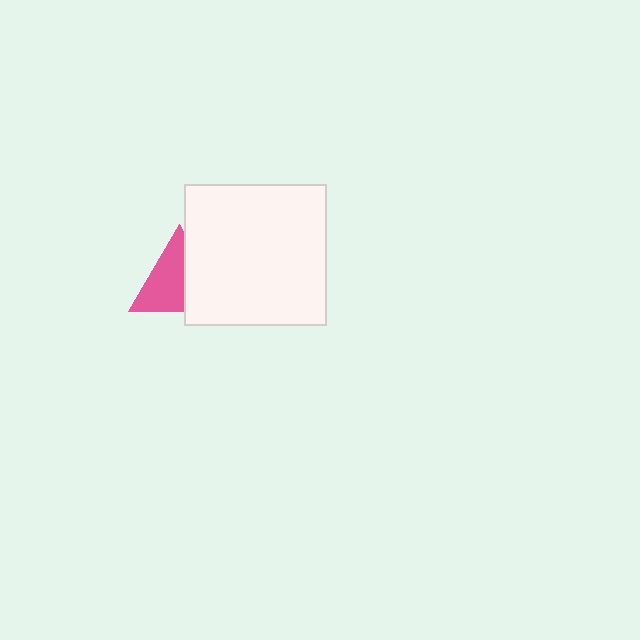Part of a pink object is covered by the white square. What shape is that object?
It is a triangle.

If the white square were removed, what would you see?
You would see the complete pink triangle.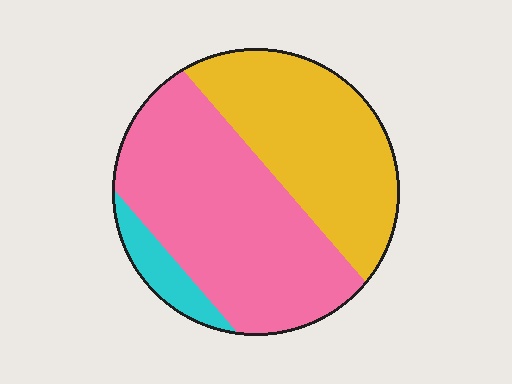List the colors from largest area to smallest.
From largest to smallest: pink, yellow, cyan.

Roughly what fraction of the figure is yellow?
Yellow takes up about two fifths (2/5) of the figure.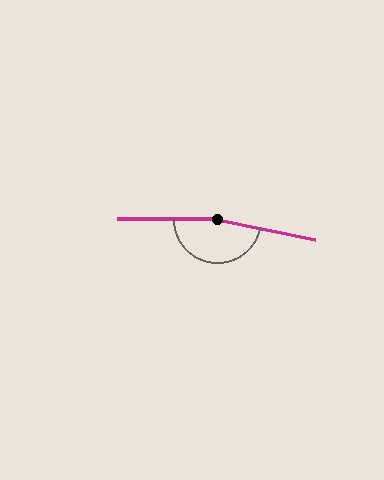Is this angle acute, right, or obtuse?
It is obtuse.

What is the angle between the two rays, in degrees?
Approximately 168 degrees.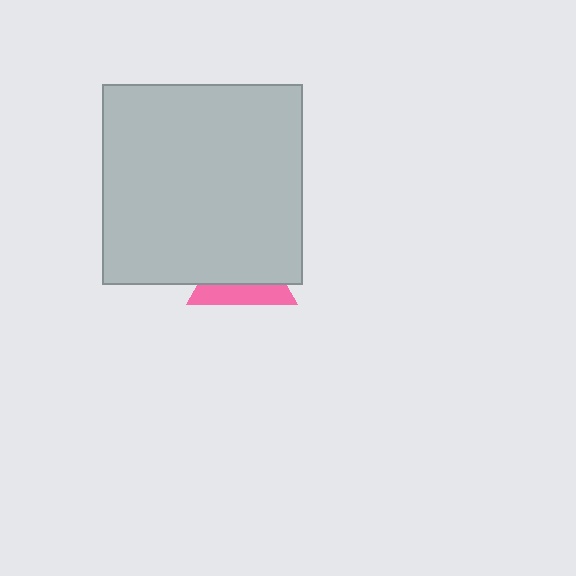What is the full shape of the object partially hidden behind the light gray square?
The partially hidden object is a pink triangle.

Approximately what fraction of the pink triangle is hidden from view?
Roughly 64% of the pink triangle is hidden behind the light gray square.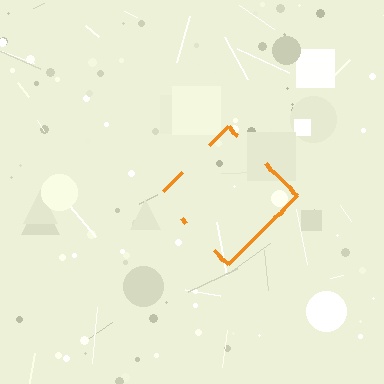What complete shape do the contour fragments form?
The contour fragments form a diamond.